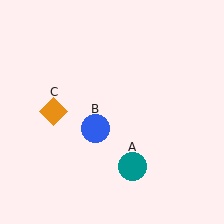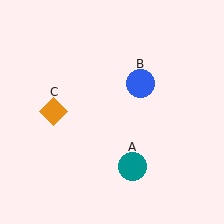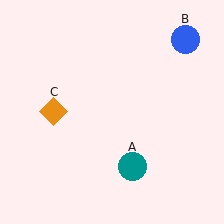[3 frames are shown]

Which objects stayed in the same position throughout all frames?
Teal circle (object A) and orange diamond (object C) remained stationary.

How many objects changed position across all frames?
1 object changed position: blue circle (object B).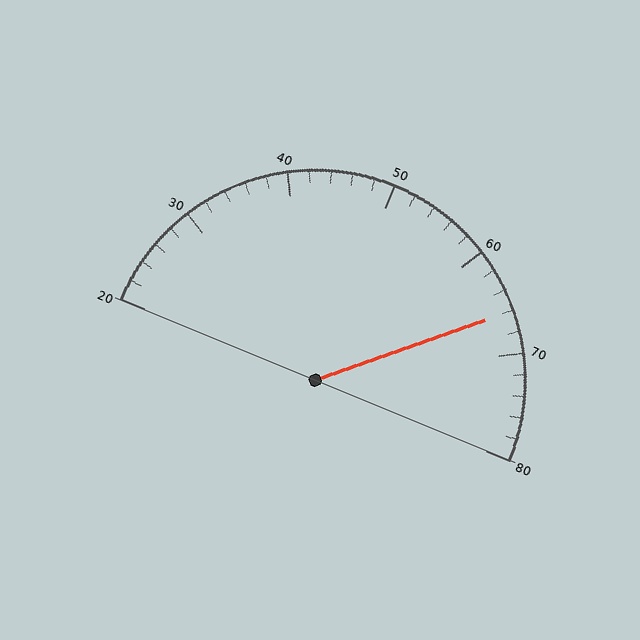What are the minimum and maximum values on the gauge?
The gauge ranges from 20 to 80.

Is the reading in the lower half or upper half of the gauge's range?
The reading is in the upper half of the range (20 to 80).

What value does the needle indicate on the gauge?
The needle indicates approximately 66.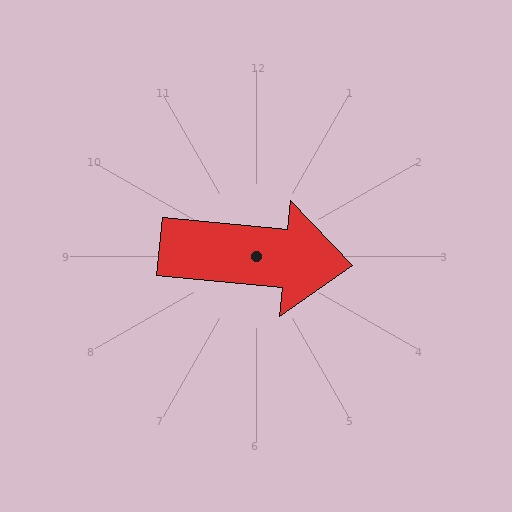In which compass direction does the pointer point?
East.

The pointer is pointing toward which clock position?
Roughly 3 o'clock.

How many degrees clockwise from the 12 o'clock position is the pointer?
Approximately 96 degrees.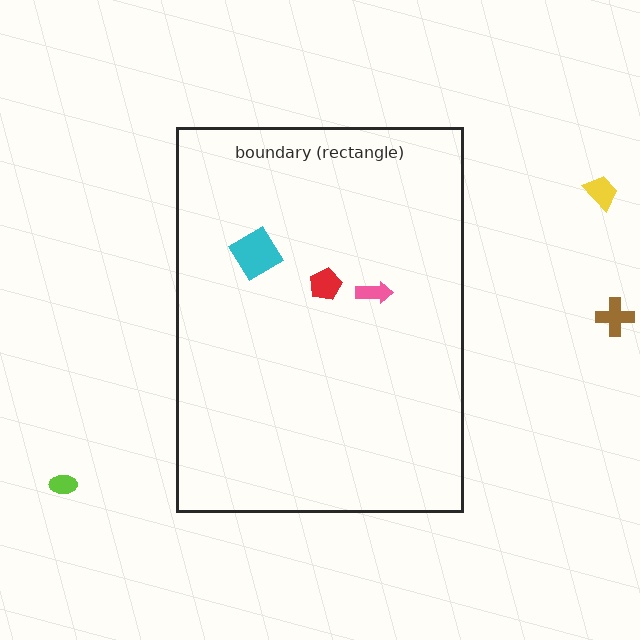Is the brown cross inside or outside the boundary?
Outside.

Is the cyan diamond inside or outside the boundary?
Inside.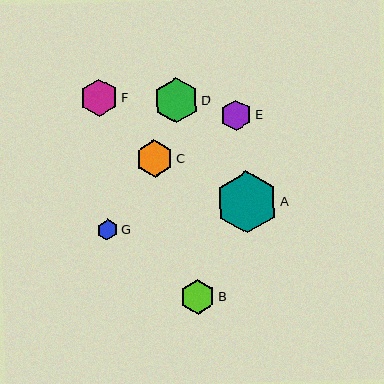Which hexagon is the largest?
Hexagon A is the largest with a size of approximately 62 pixels.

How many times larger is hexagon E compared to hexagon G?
Hexagon E is approximately 1.5 times the size of hexagon G.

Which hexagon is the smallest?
Hexagon G is the smallest with a size of approximately 21 pixels.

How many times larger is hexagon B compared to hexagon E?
Hexagon B is approximately 1.1 times the size of hexagon E.